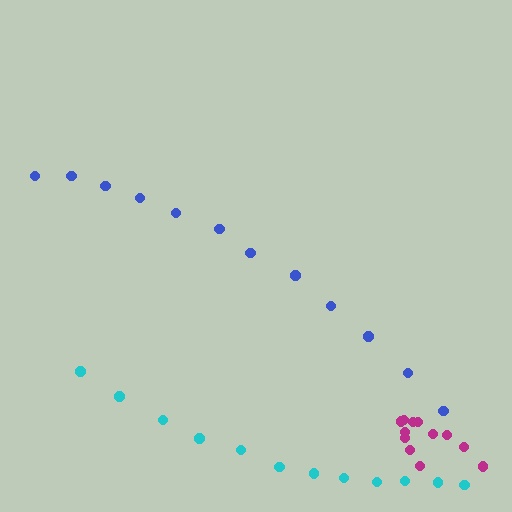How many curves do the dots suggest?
There are 3 distinct paths.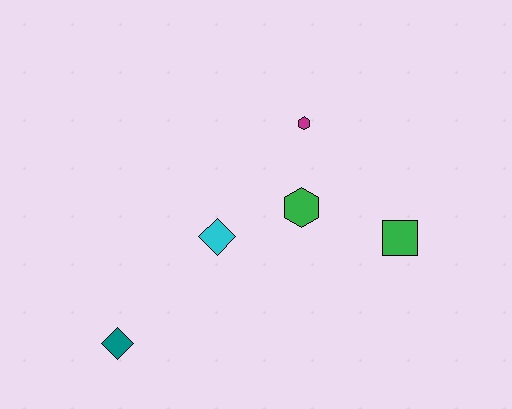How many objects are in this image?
There are 5 objects.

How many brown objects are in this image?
There are no brown objects.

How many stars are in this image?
There are no stars.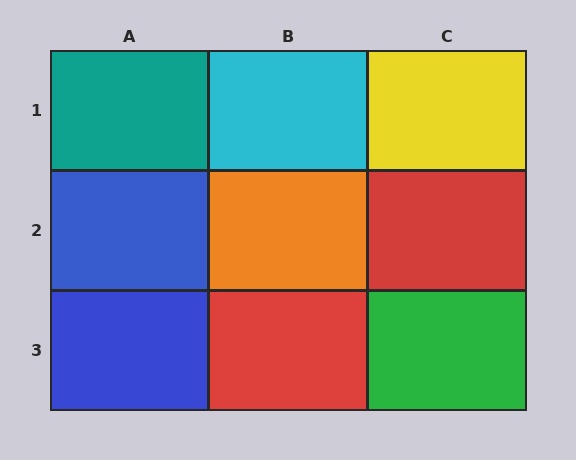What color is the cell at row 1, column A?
Teal.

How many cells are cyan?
1 cell is cyan.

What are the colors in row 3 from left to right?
Blue, red, green.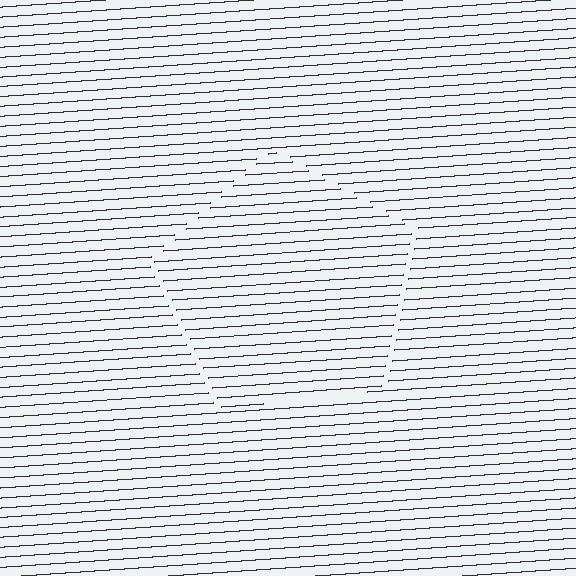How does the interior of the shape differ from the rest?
The interior of the shape contains the same grating, shifted by half a period — the contour is defined by the phase discontinuity where line-ends from the inner and outer gratings abut.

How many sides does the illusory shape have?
5 sides — the line-ends trace a pentagon.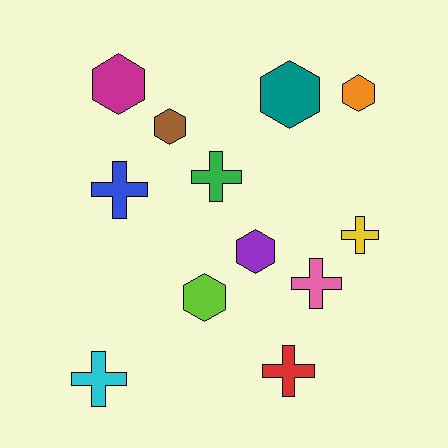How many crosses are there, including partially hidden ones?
There are 6 crosses.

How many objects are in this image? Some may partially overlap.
There are 12 objects.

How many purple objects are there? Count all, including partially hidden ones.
There is 1 purple object.